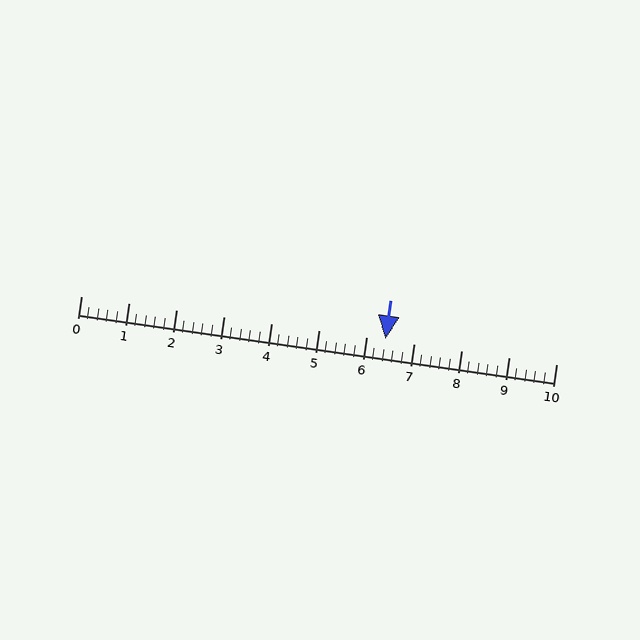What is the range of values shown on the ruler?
The ruler shows values from 0 to 10.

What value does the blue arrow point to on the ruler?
The blue arrow points to approximately 6.4.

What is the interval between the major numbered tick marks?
The major tick marks are spaced 1 units apart.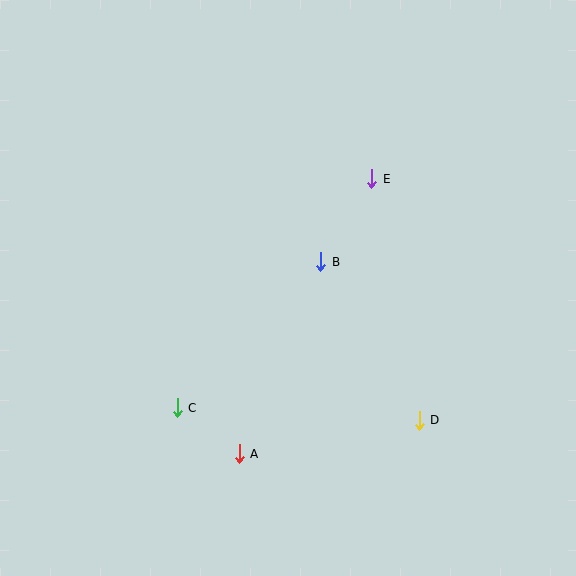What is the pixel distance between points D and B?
The distance between D and B is 187 pixels.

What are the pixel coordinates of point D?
Point D is at (419, 420).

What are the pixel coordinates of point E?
Point E is at (372, 179).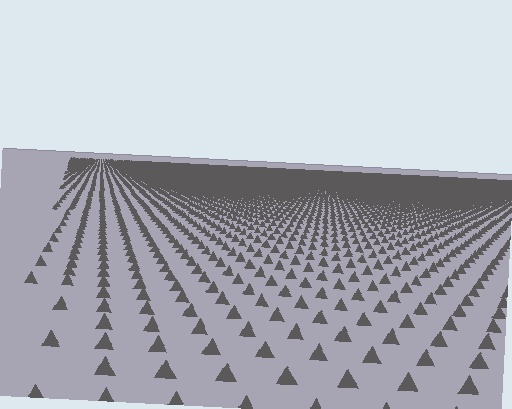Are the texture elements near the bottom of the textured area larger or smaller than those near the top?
Larger. Near the bottom, elements are closer to the viewer and appear at a bigger on-screen size.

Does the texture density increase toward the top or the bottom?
Density increases toward the top.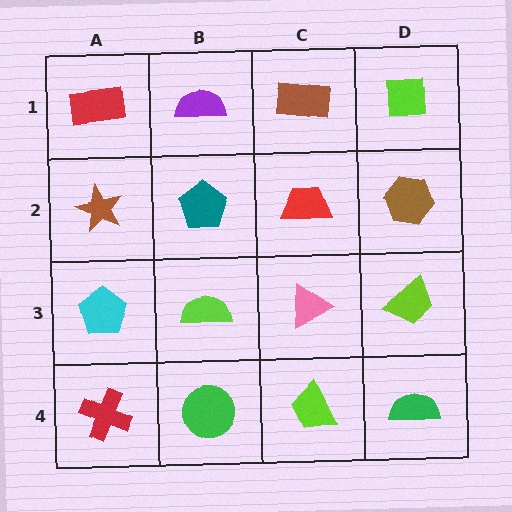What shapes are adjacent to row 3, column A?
A brown star (row 2, column A), a red cross (row 4, column A), a lime semicircle (row 3, column B).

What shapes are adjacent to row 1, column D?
A brown hexagon (row 2, column D), a brown rectangle (row 1, column C).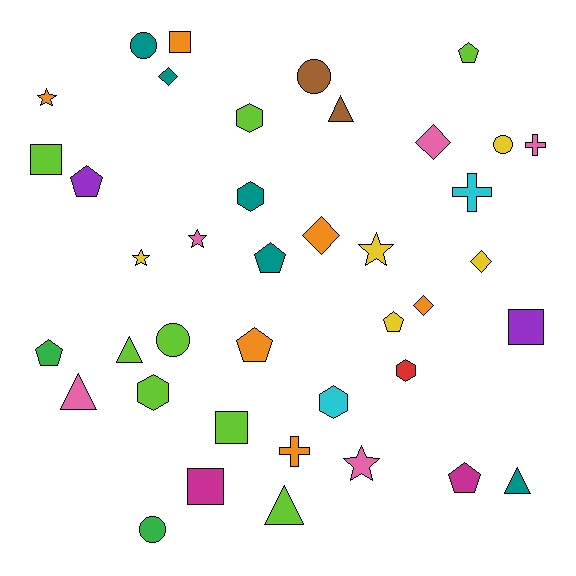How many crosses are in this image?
There are 3 crosses.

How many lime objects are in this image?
There are 8 lime objects.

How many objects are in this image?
There are 40 objects.